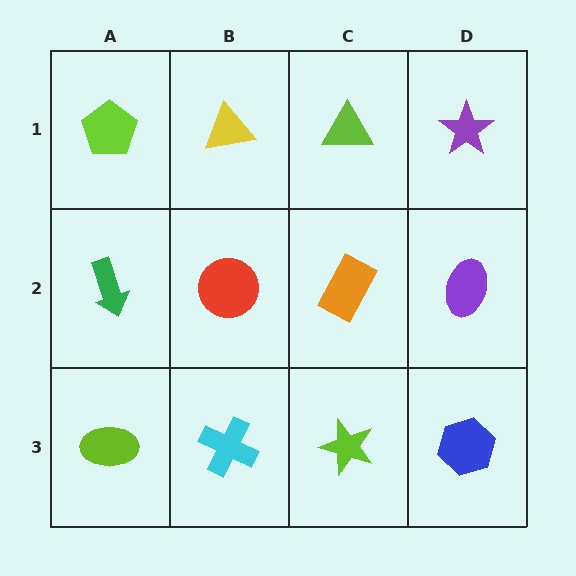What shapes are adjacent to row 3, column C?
An orange rectangle (row 2, column C), a cyan cross (row 3, column B), a blue hexagon (row 3, column D).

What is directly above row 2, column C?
A lime triangle.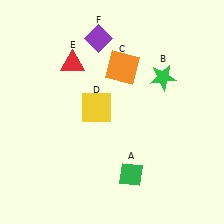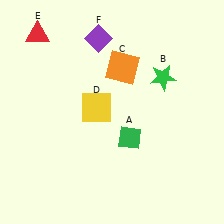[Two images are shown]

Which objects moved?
The objects that moved are: the green diamond (A), the red triangle (E).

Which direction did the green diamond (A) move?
The green diamond (A) moved up.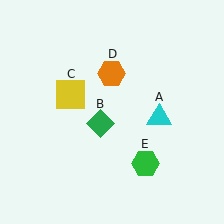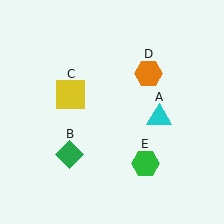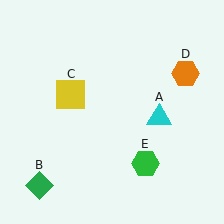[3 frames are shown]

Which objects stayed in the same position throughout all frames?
Cyan triangle (object A) and yellow square (object C) and green hexagon (object E) remained stationary.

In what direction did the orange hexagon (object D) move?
The orange hexagon (object D) moved right.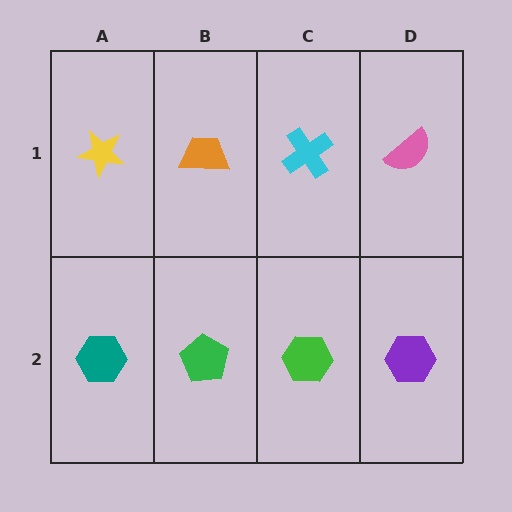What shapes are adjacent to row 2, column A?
A yellow star (row 1, column A), a green pentagon (row 2, column B).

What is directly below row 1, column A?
A teal hexagon.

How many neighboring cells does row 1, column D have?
2.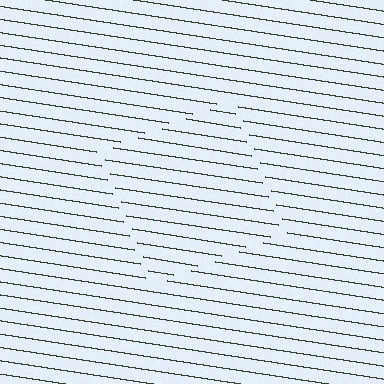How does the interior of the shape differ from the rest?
The interior of the shape contains the same grating, shifted by half a period — the contour is defined by the phase discontinuity where line-ends from the inner and outer gratings abut.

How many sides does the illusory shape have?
4 sides — the line-ends trace a square.